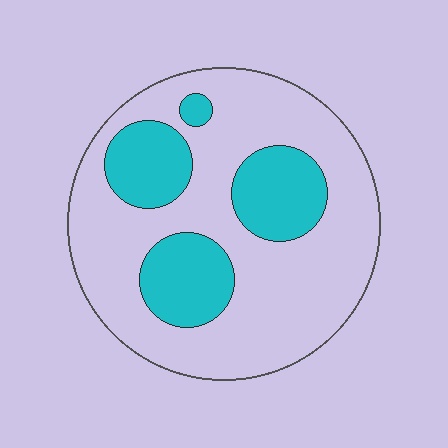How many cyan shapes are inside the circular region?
4.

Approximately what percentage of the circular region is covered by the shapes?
Approximately 30%.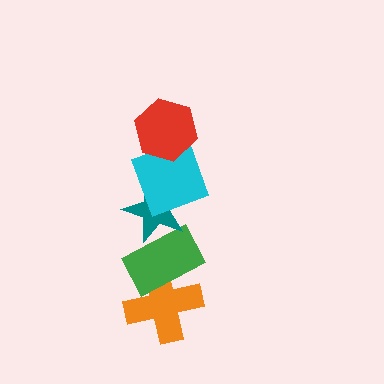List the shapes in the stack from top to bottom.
From top to bottom: the red hexagon, the cyan square, the teal star, the green rectangle, the orange cross.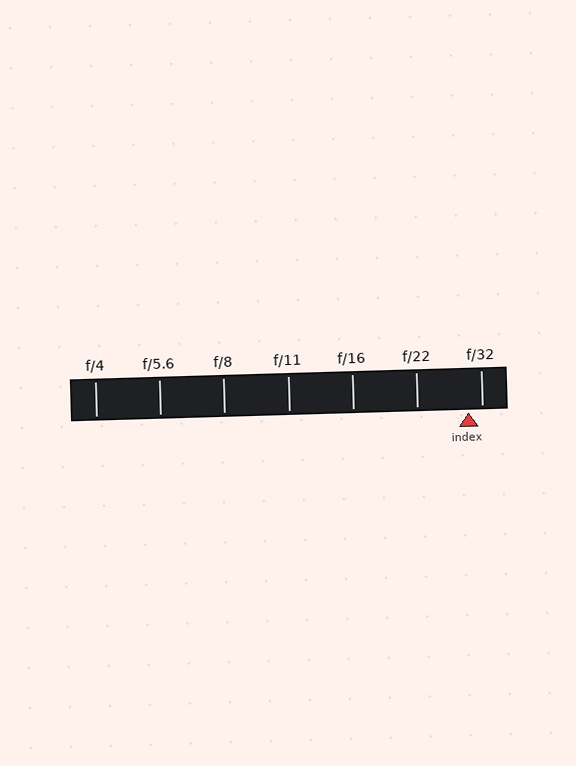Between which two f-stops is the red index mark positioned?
The index mark is between f/22 and f/32.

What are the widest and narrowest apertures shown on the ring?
The widest aperture shown is f/4 and the narrowest is f/32.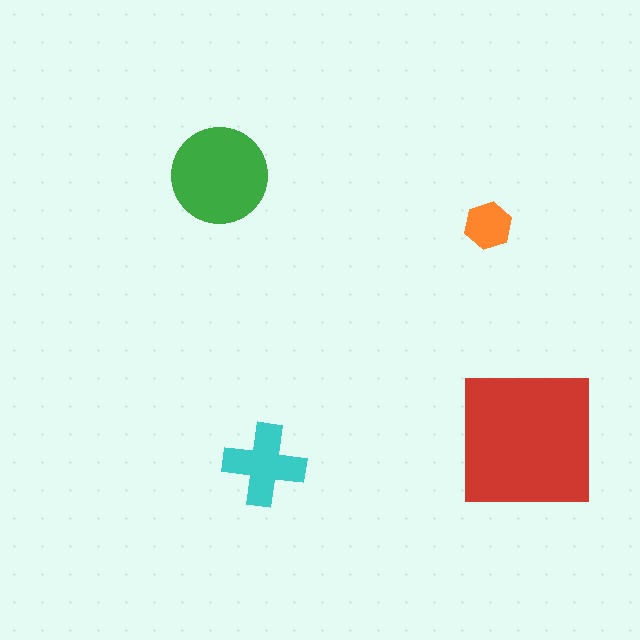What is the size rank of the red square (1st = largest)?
1st.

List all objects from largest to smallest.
The red square, the green circle, the cyan cross, the orange hexagon.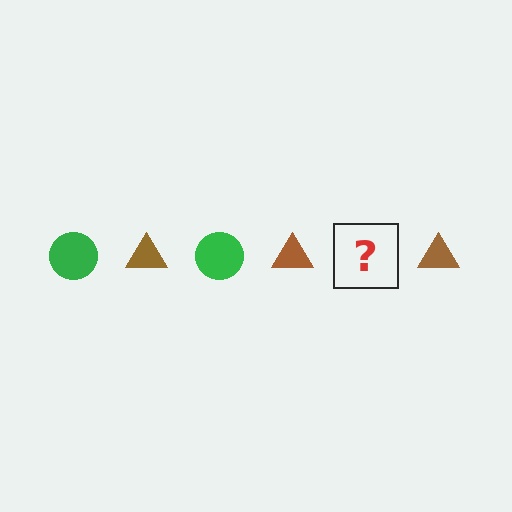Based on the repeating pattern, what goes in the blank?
The blank should be a green circle.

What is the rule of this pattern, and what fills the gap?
The rule is that the pattern alternates between green circle and brown triangle. The gap should be filled with a green circle.